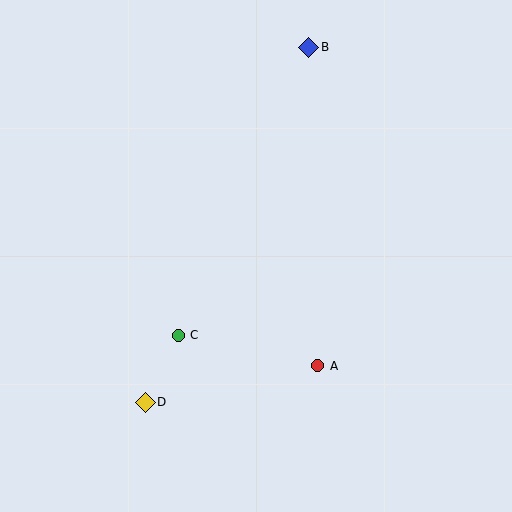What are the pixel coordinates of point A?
Point A is at (318, 366).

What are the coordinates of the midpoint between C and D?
The midpoint between C and D is at (162, 369).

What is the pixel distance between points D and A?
The distance between D and A is 177 pixels.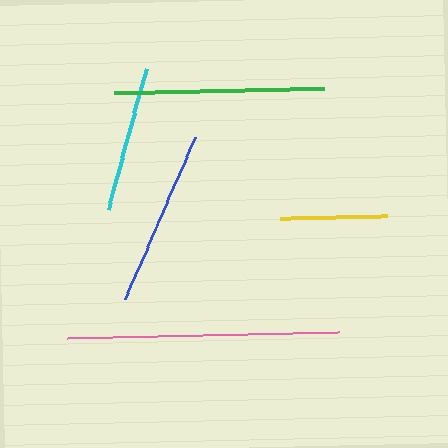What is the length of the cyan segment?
The cyan segment is approximately 146 pixels long.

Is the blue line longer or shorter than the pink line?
The pink line is longer than the blue line.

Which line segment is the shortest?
The yellow line is the shortest at approximately 107 pixels.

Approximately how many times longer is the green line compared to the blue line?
The green line is approximately 1.2 times the length of the blue line.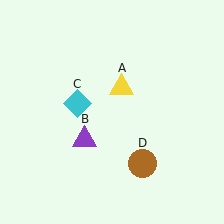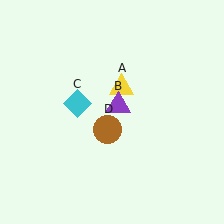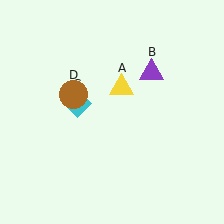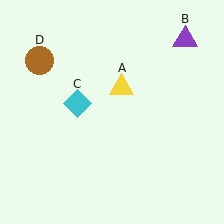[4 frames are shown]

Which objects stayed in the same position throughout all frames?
Yellow triangle (object A) and cyan diamond (object C) remained stationary.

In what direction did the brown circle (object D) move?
The brown circle (object D) moved up and to the left.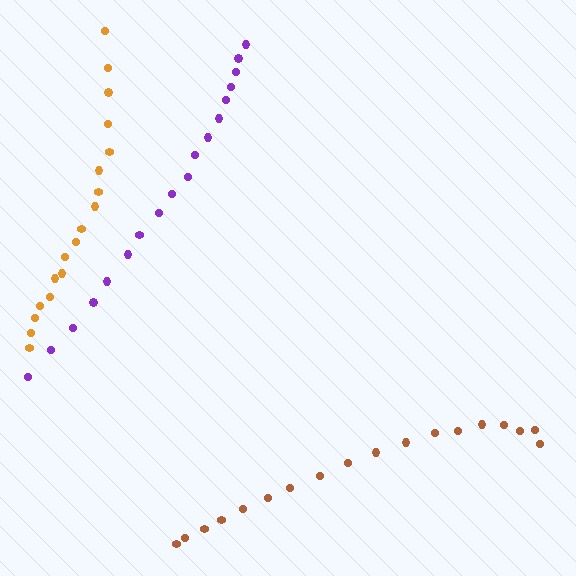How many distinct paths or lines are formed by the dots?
There are 3 distinct paths.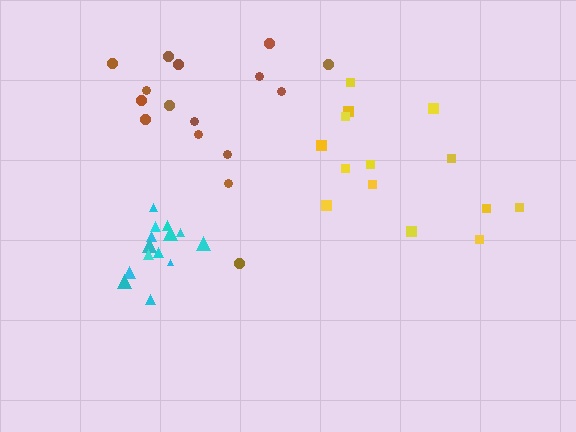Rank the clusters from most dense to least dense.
cyan, brown, yellow.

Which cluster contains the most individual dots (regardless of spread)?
Brown (16).